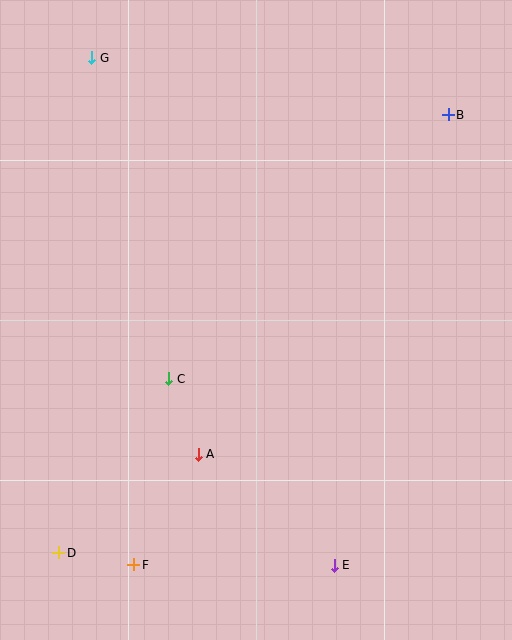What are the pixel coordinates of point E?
Point E is at (334, 565).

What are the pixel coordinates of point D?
Point D is at (59, 553).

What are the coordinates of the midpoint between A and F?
The midpoint between A and F is at (166, 510).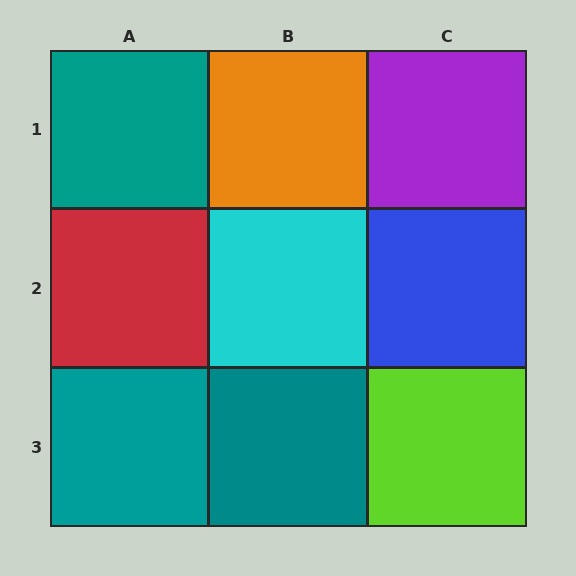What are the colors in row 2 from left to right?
Red, cyan, blue.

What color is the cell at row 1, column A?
Teal.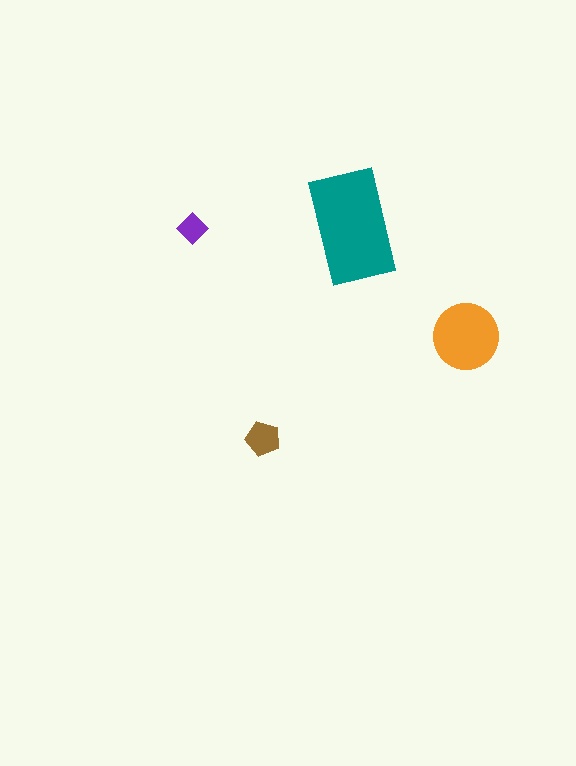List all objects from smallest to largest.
The purple diamond, the brown pentagon, the orange circle, the teal rectangle.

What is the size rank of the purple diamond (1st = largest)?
4th.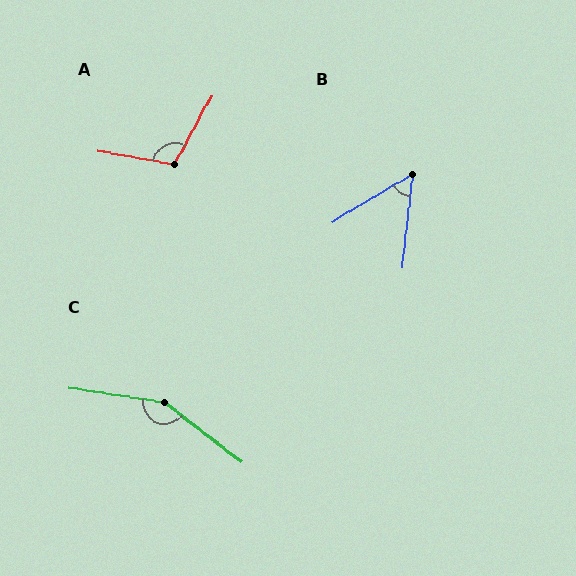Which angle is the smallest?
B, at approximately 53 degrees.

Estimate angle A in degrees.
Approximately 108 degrees.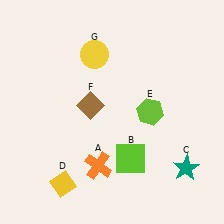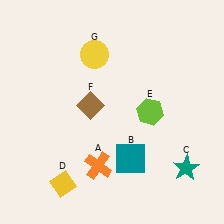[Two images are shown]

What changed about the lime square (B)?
In Image 1, B is lime. In Image 2, it changed to teal.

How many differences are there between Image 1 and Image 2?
There is 1 difference between the two images.